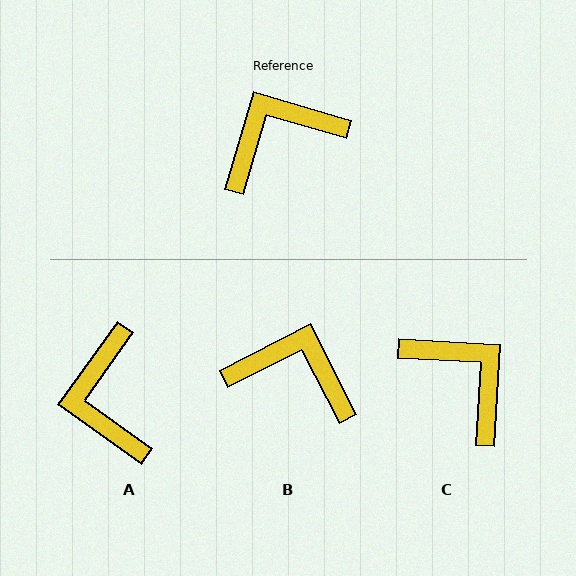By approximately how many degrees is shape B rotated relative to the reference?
Approximately 46 degrees clockwise.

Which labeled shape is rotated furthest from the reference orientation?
C, about 77 degrees away.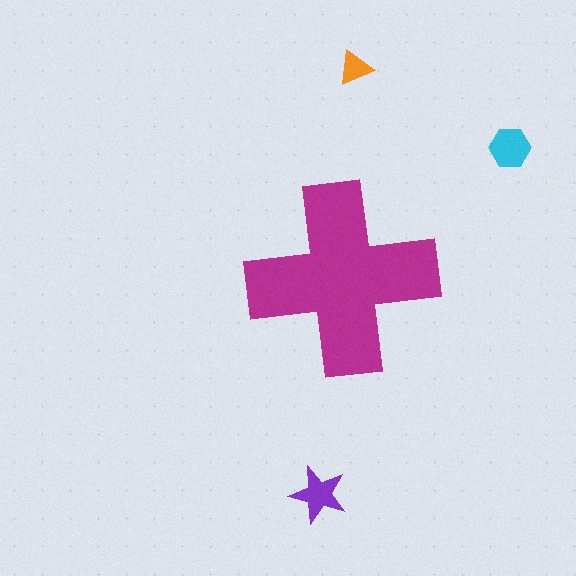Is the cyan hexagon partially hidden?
No, the cyan hexagon is fully visible.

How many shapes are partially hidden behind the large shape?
0 shapes are partially hidden.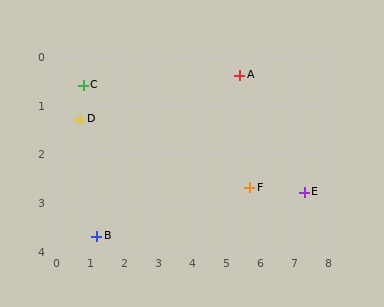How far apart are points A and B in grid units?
Points A and B are about 5.3 grid units apart.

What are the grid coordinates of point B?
Point B is at approximately (1.2, 3.7).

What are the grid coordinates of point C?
Point C is at approximately (0.8, 0.6).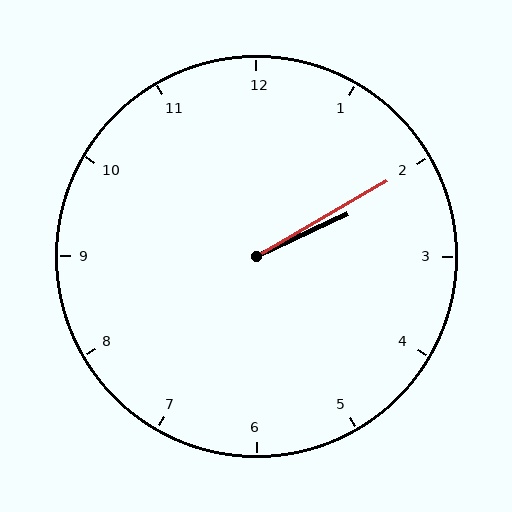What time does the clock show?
2:10.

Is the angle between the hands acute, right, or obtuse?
It is acute.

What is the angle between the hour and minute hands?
Approximately 5 degrees.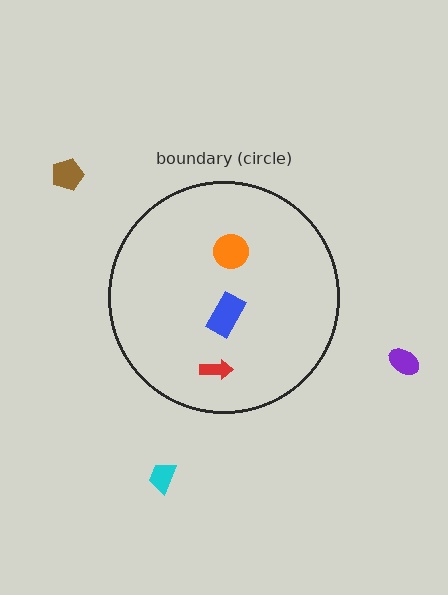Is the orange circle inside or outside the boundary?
Inside.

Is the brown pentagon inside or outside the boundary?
Outside.